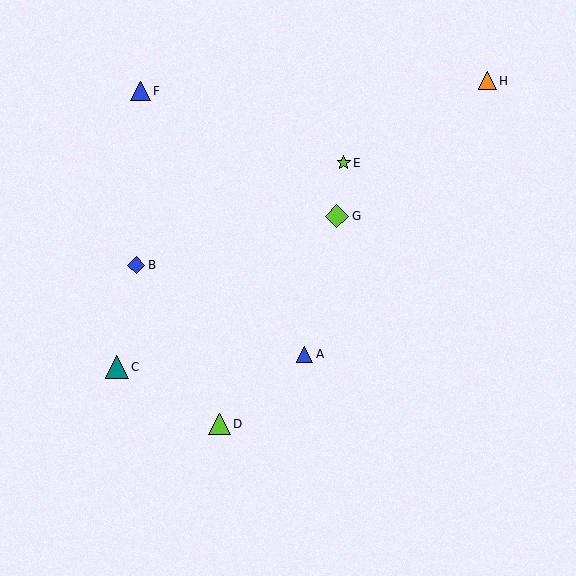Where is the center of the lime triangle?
The center of the lime triangle is at (220, 424).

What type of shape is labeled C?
Shape C is a teal triangle.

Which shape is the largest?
The lime diamond (labeled G) is the largest.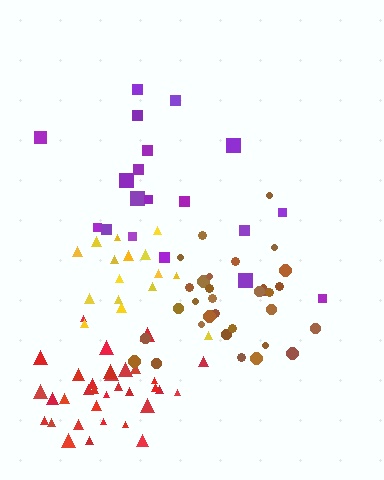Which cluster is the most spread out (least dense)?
Purple.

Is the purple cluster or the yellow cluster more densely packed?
Yellow.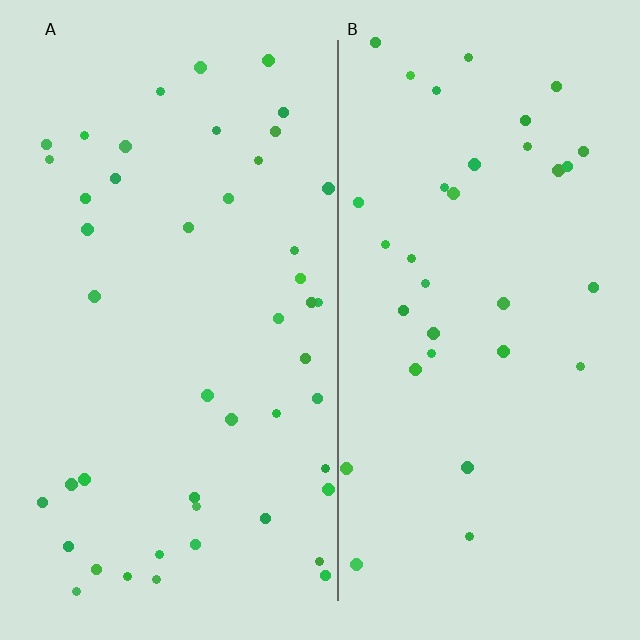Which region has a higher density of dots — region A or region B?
A (the left).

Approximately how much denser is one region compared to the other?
Approximately 1.4× — region A over region B.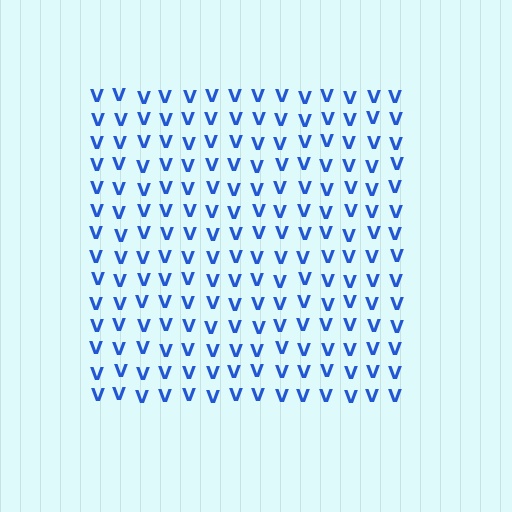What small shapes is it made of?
It is made of small letter V's.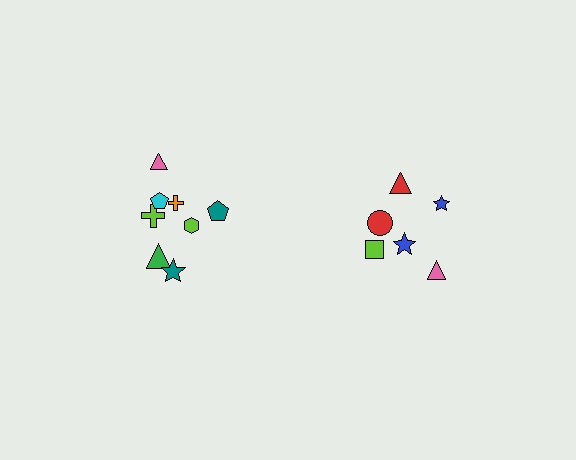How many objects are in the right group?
There are 6 objects.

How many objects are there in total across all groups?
There are 14 objects.